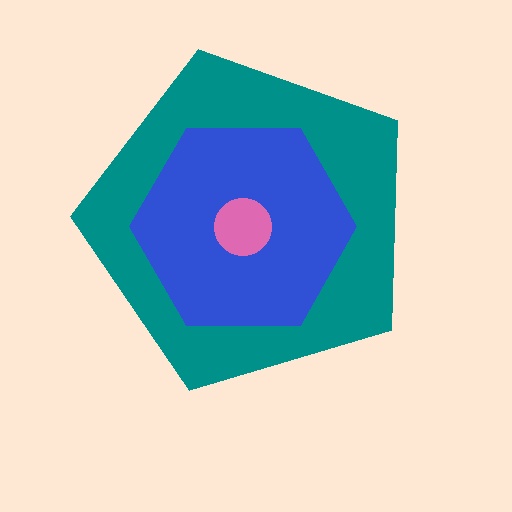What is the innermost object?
The pink circle.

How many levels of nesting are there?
3.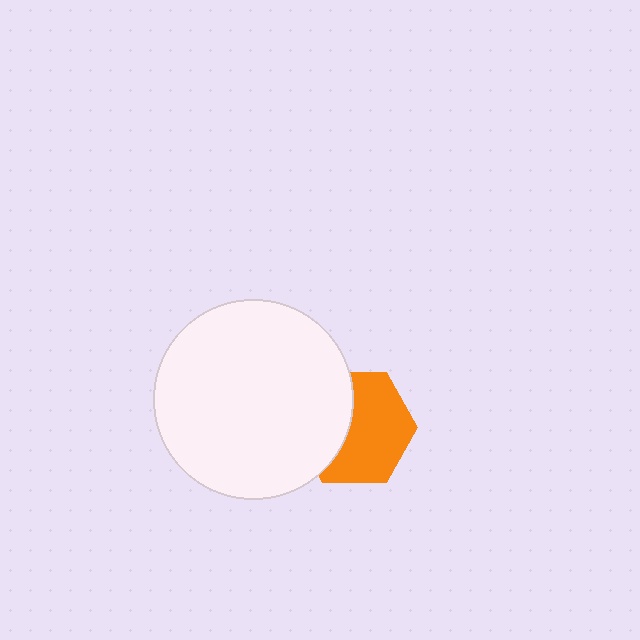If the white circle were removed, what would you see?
You would see the complete orange hexagon.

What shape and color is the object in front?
The object in front is a white circle.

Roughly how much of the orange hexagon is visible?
About half of it is visible (roughly 61%).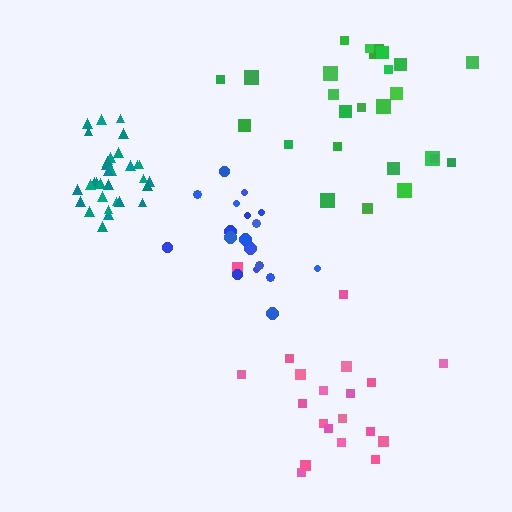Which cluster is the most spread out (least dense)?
Green.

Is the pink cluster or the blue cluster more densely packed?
Blue.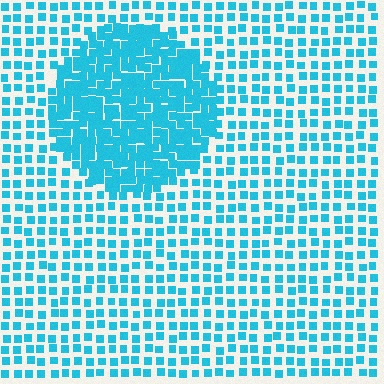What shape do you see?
I see a circle.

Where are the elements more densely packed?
The elements are more densely packed inside the circle boundary.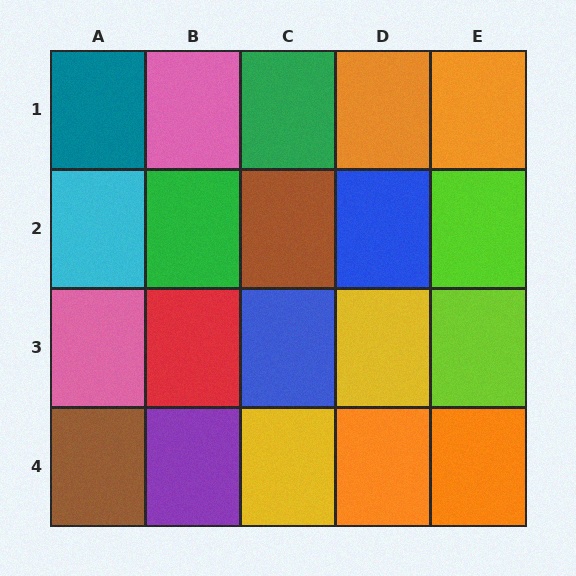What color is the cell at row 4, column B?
Purple.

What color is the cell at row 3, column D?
Yellow.